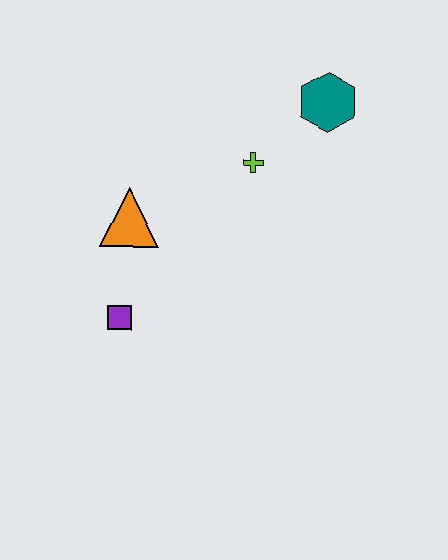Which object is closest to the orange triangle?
The purple square is closest to the orange triangle.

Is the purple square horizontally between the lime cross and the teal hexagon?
No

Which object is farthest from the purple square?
The teal hexagon is farthest from the purple square.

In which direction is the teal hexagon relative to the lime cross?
The teal hexagon is to the right of the lime cross.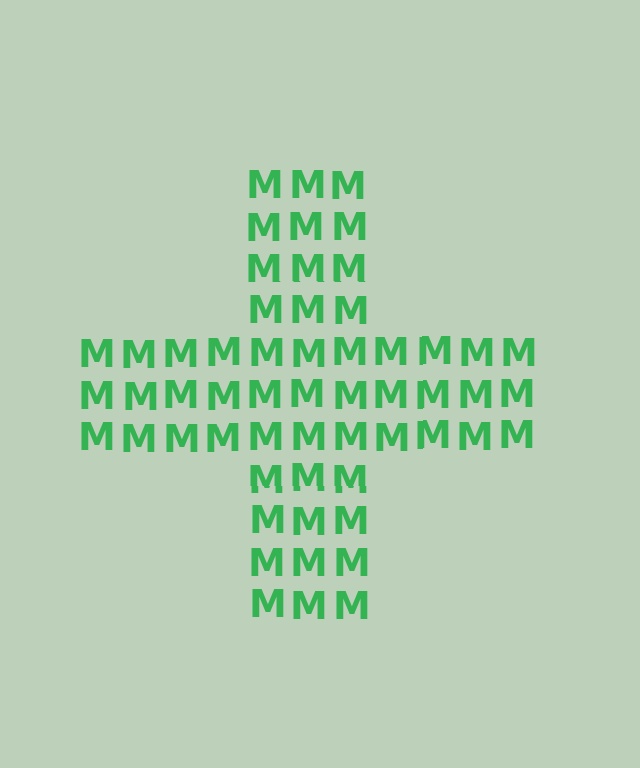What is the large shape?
The large shape is a cross.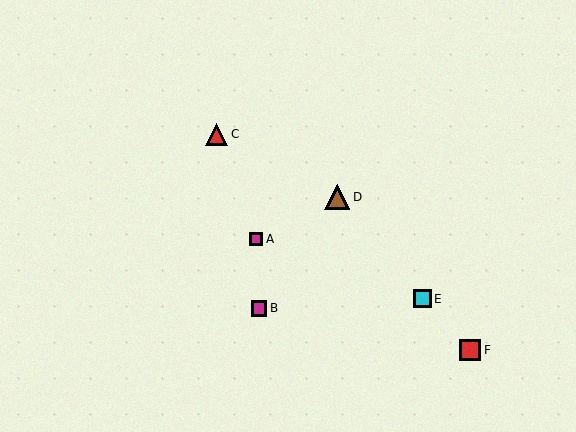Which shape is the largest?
The brown triangle (labeled D) is the largest.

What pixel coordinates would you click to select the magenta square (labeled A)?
Click at (256, 239) to select the magenta square A.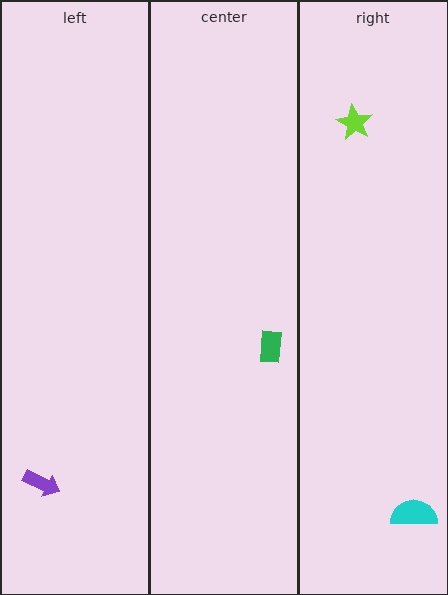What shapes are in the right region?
The cyan semicircle, the lime star.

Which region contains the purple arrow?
The left region.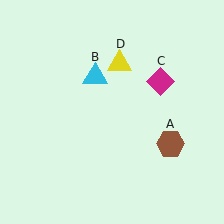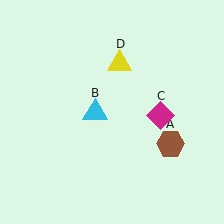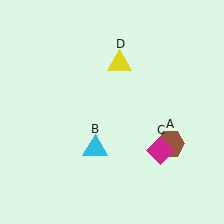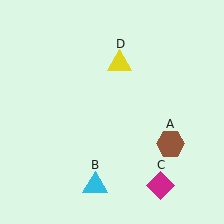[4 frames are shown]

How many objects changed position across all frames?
2 objects changed position: cyan triangle (object B), magenta diamond (object C).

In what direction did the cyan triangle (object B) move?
The cyan triangle (object B) moved down.